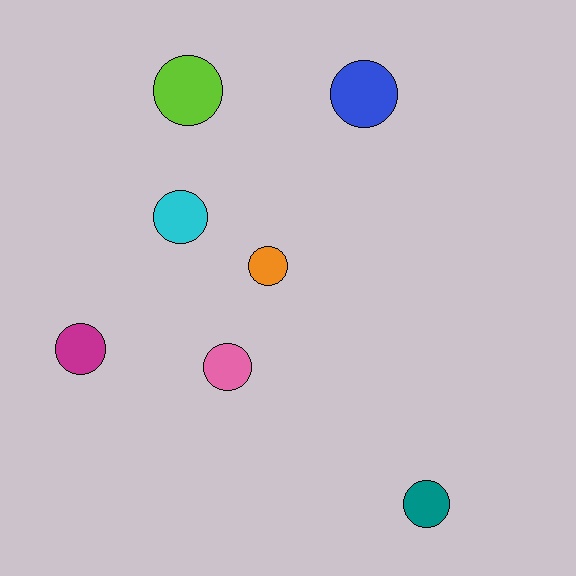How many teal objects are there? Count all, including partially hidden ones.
There is 1 teal object.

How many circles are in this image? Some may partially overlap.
There are 7 circles.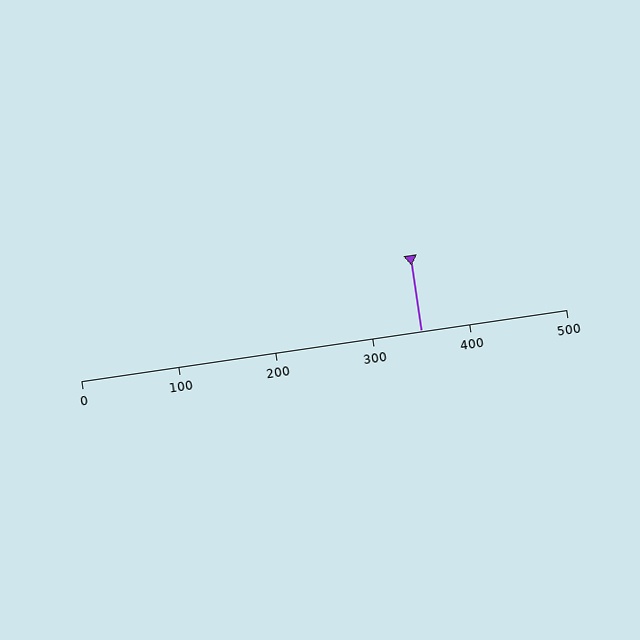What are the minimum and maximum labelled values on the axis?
The axis runs from 0 to 500.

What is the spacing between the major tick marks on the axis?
The major ticks are spaced 100 apart.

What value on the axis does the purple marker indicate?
The marker indicates approximately 350.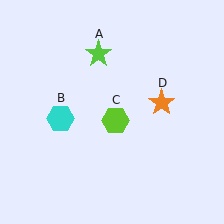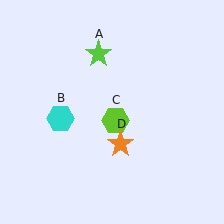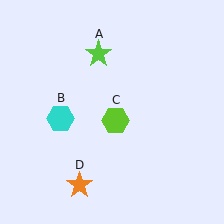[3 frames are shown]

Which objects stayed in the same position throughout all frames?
Lime star (object A) and cyan hexagon (object B) and lime hexagon (object C) remained stationary.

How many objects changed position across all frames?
1 object changed position: orange star (object D).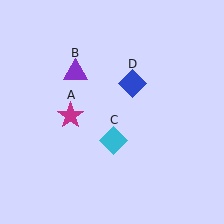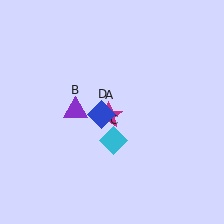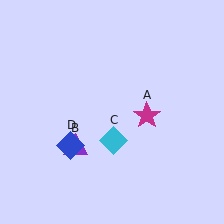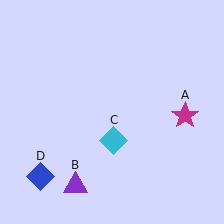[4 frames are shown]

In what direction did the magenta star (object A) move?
The magenta star (object A) moved right.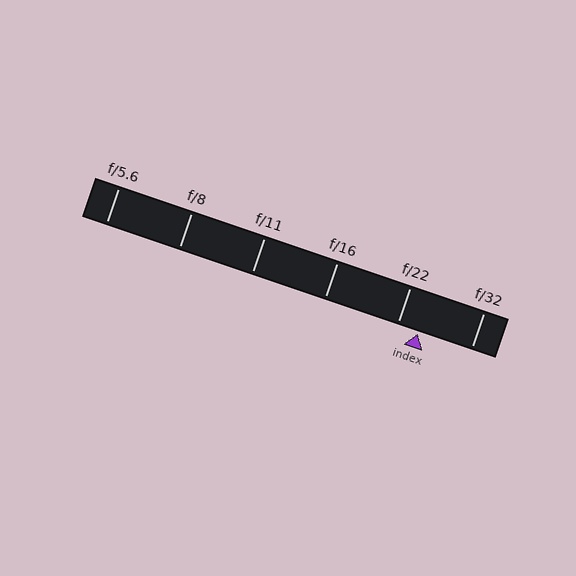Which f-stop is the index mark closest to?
The index mark is closest to f/22.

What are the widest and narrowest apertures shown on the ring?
The widest aperture shown is f/5.6 and the narrowest is f/32.